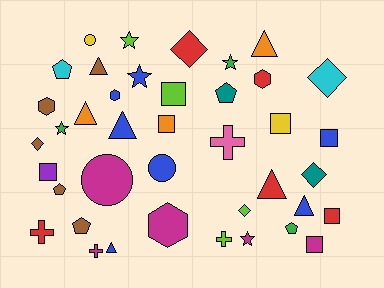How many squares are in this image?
There are 7 squares.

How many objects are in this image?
There are 40 objects.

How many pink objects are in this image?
There is 1 pink object.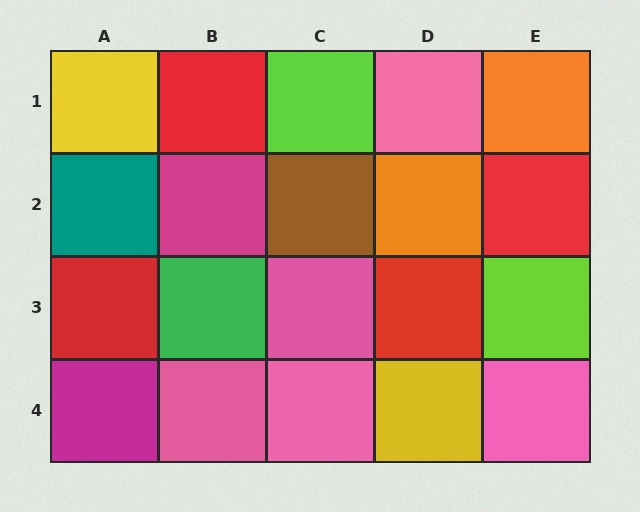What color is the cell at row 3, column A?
Red.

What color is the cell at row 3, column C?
Pink.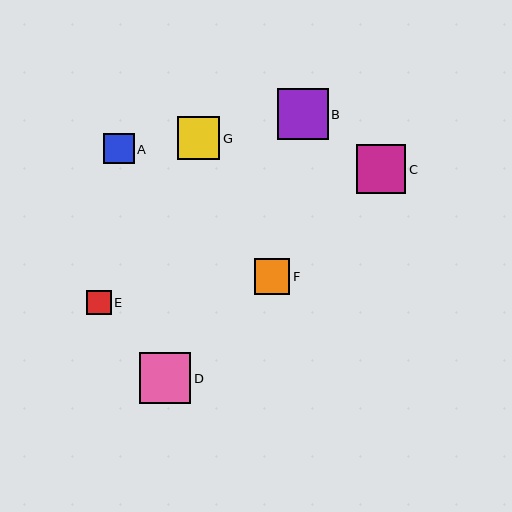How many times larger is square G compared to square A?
Square G is approximately 1.4 times the size of square A.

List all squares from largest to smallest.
From largest to smallest: D, B, C, G, F, A, E.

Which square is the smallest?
Square E is the smallest with a size of approximately 25 pixels.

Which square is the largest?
Square D is the largest with a size of approximately 51 pixels.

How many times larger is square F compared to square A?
Square F is approximately 1.2 times the size of square A.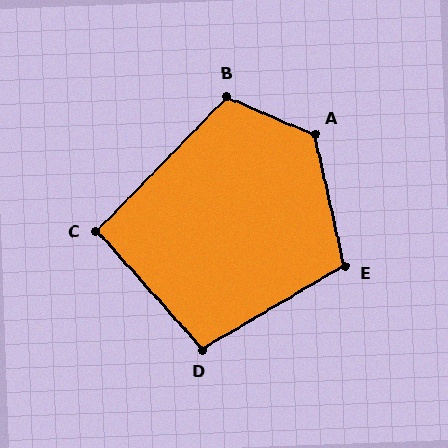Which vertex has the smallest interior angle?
C, at approximately 94 degrees.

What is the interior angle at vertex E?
Approximately 108 degrees (obtuse).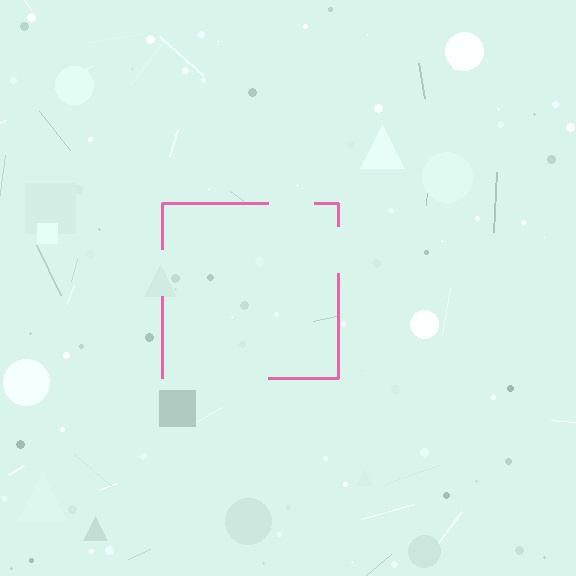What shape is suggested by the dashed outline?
The dashed outline suggests a square.